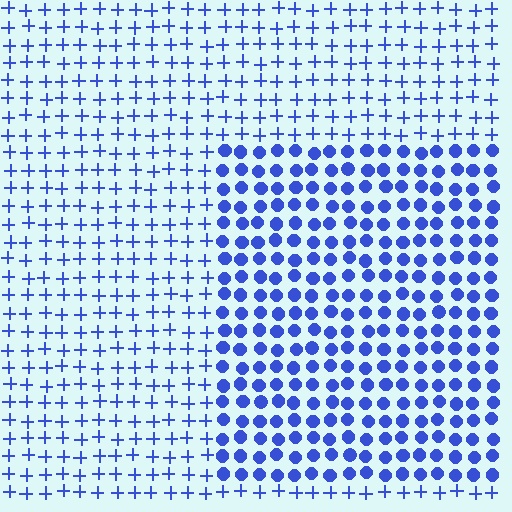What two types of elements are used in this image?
The image uses circles inside the rectangle region and plus signs outside it.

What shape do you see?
I see a rectangle.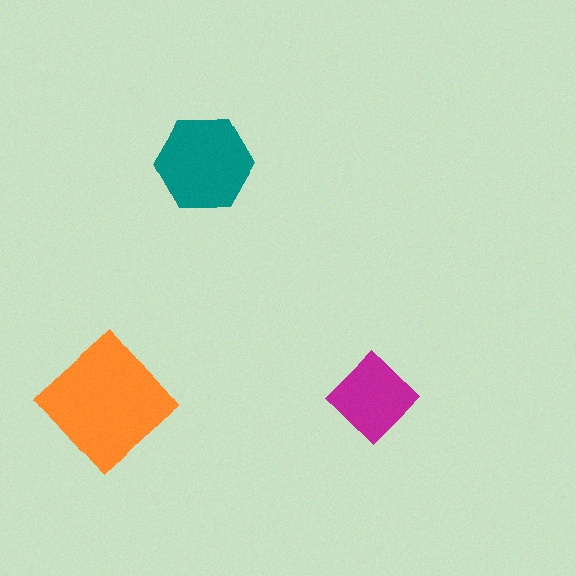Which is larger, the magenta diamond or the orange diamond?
The orange diamond.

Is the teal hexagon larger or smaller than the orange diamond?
Smaller.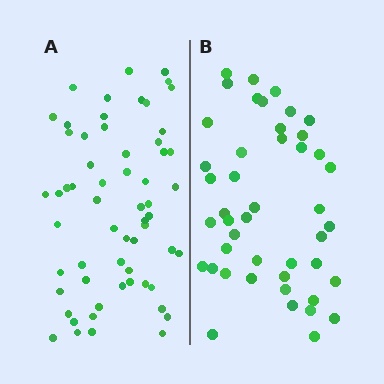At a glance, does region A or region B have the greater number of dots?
Region A (the left region) has more dots.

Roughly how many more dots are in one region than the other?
Region A has approximately 15 more dots than region B.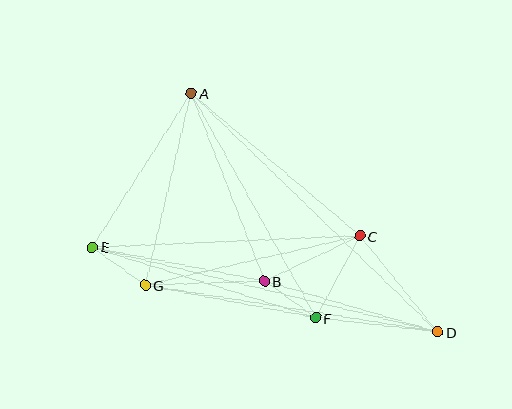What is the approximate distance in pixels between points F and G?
The distance between F and G is approximately 174 pixels.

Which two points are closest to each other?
Points B and F are closest to each other.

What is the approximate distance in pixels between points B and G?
The distance between B and G is approximately 119 pixels.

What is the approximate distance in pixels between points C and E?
The distance between C and E is approximately 268 pixels.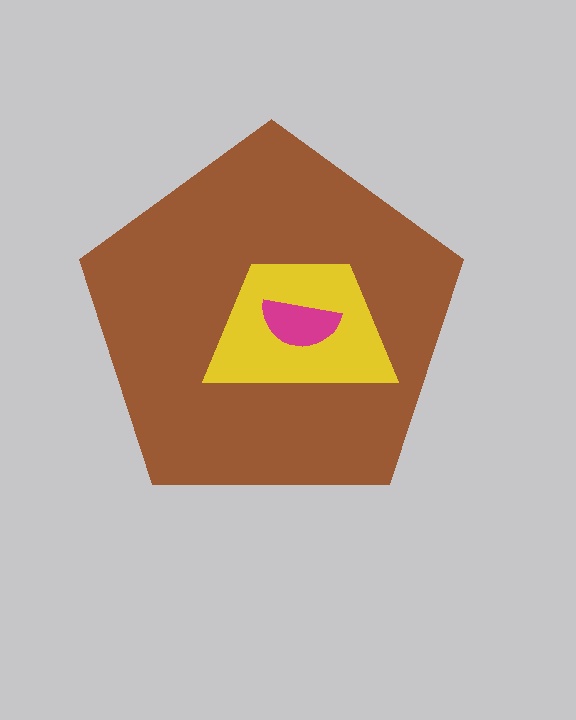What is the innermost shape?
The magenta semicircle.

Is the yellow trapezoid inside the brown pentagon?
Yes.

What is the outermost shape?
The brown pentagon.